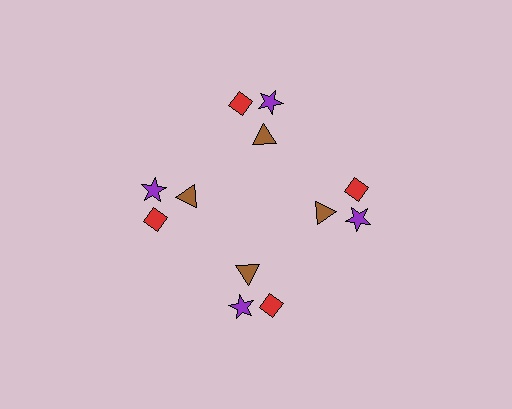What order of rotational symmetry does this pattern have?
This pattern has 4-fold rotational symmetry.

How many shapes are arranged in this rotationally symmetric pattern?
There are 12 shapes, arranged in 4 groups of 3.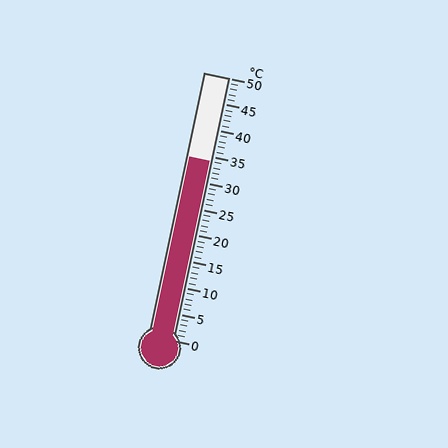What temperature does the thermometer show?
The thermometer shows approximately 34°C.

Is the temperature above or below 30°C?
The temperature is above 30°C.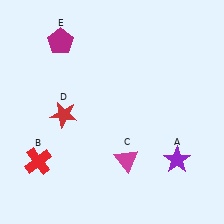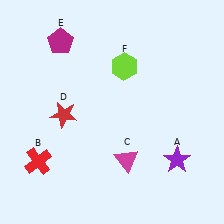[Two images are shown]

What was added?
A lime hexagon (F) was added in Image 2.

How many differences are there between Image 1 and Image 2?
There is 1 difference between the two images.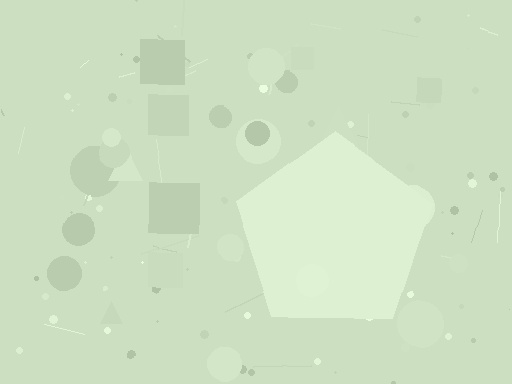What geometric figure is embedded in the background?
A pentagon is embedded in the background.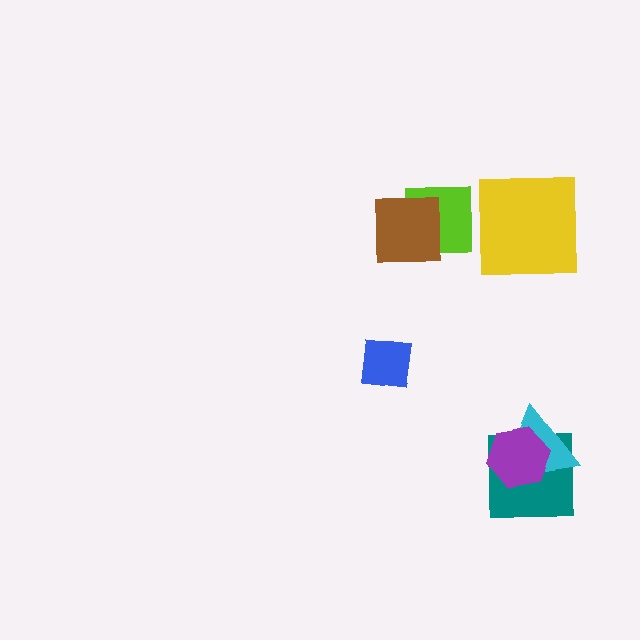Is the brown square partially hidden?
No, no other shape covers it.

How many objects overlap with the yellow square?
0 objects overlap with the yellow square.